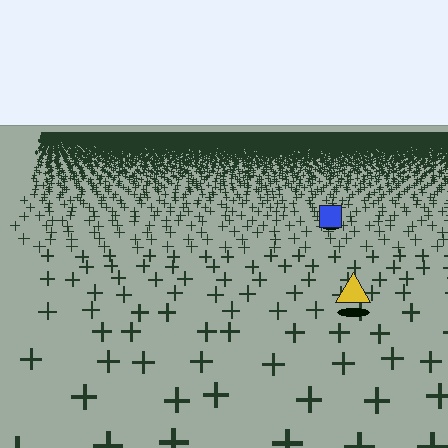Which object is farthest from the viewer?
The blue square is farthest from the viewer. It appears smaller and the ground texture around it is denser.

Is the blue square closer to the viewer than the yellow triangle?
No. The yellow triangle is closer — you can tell from the texture gradient: the ground texture is coarser near it.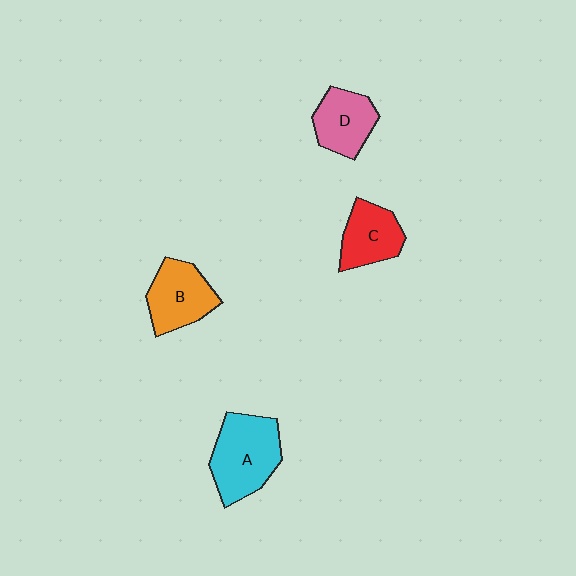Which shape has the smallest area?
Shape C (red).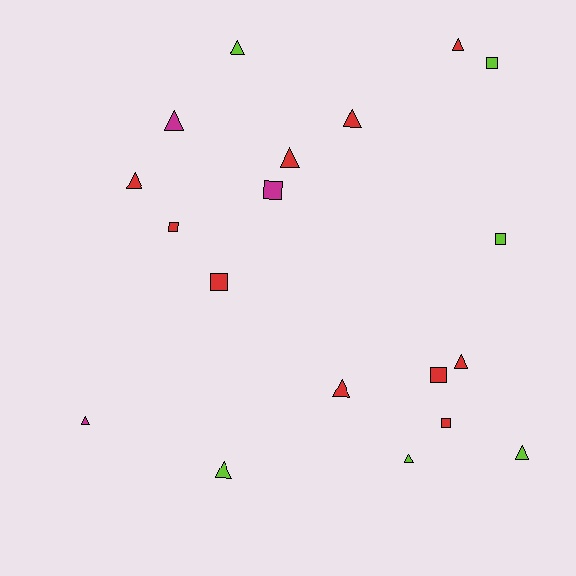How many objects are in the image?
There are 19 objects.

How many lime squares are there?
There are 2 lime squares.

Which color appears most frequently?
Red, with 10 objects.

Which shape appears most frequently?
Triangle, with 12 objects.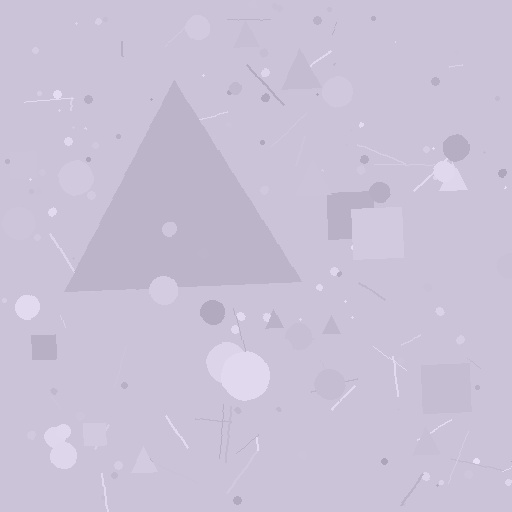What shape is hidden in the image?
A triangle is hidden in the image.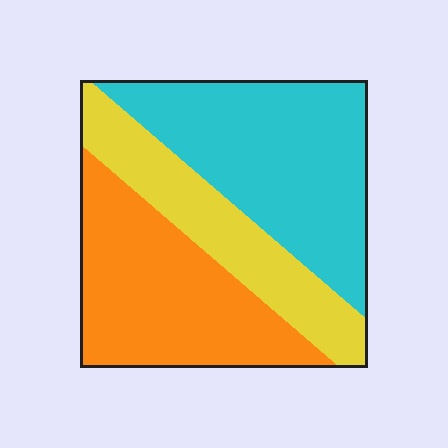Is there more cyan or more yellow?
Cyan.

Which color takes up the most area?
Cyan, at roughly 40%.